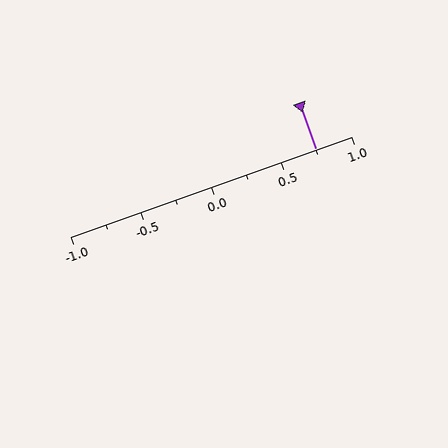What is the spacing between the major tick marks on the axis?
The major ticks are spaced 0.5 apart.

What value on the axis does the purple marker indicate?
The marker indicates approximately 0.75.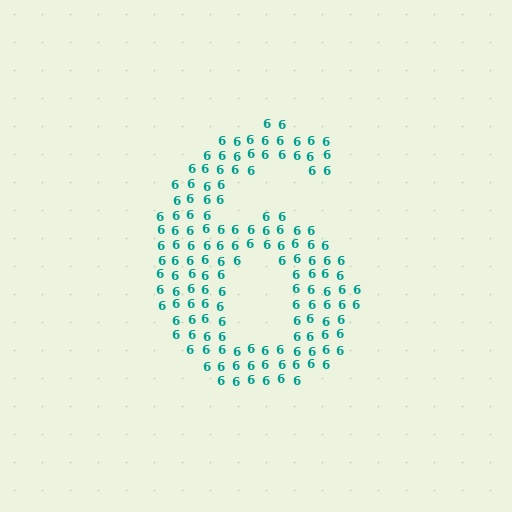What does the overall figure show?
The overall figure shows the digit 6.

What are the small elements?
The small elements are digit 6's.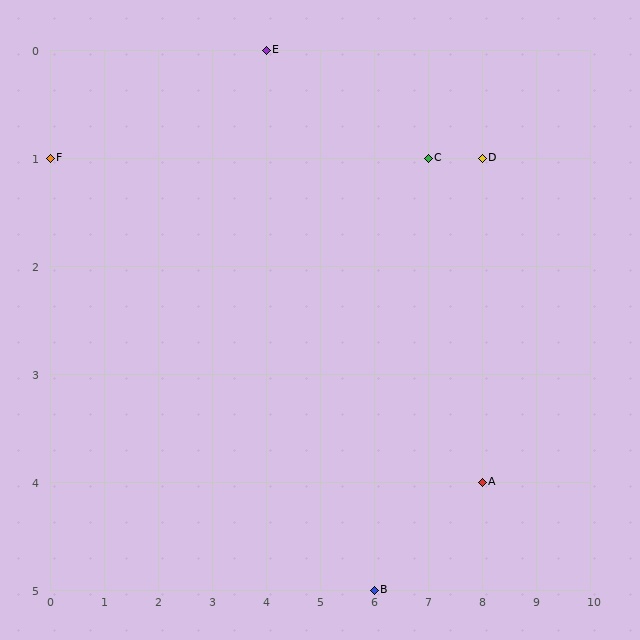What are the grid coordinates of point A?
Point A is at grid coordinates (8, 4).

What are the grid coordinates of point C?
Point C is at grid coordinates (7, 1).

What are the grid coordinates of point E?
Point E is at grid coordinates (4, 0).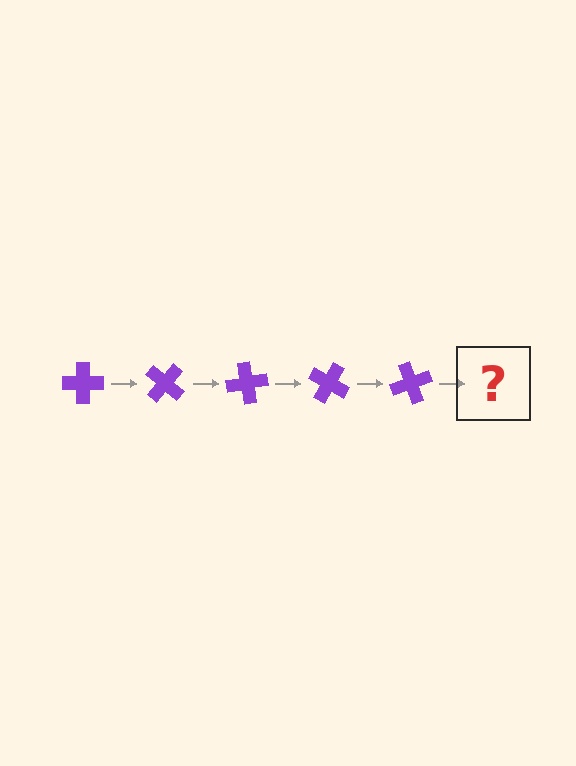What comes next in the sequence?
The next element should be a purple cross rotated 200 degrees.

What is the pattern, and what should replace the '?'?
The pattern is that the cross rotates 40 degrees each step. The '?' should be a purple cross rotated 200 degrees.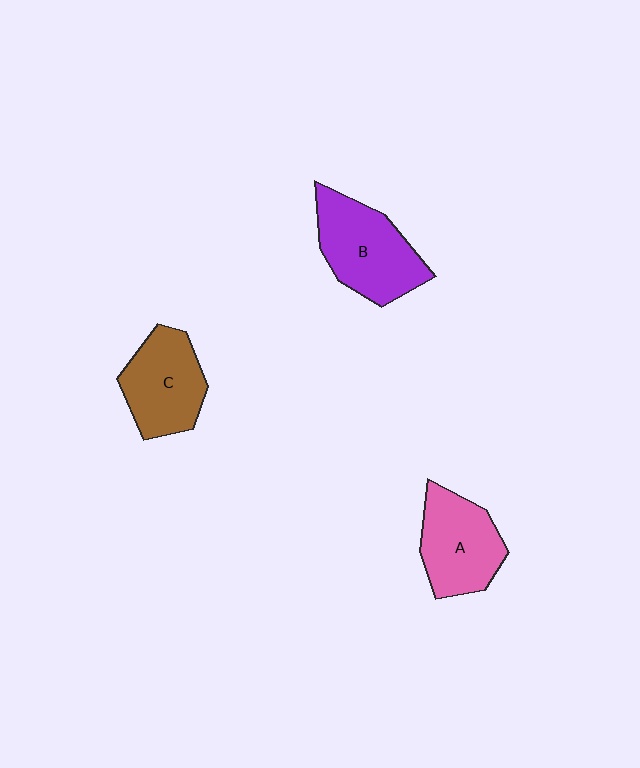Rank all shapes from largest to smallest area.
From largest to smallest: B (purple), A (pink), C (brown).